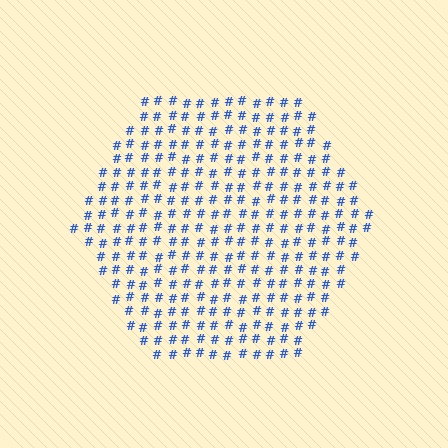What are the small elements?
The small elements are hash symbols.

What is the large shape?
The large shape is a hexagon.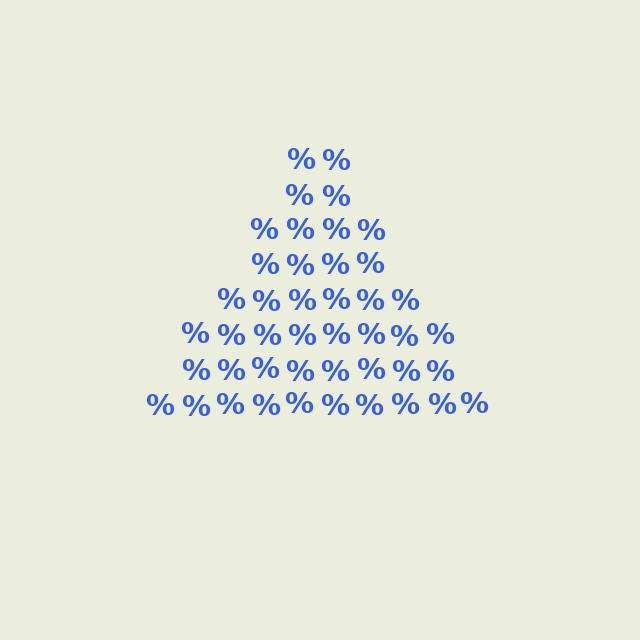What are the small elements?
The small elements are percent signs.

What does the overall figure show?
The overall figure shows a triangle.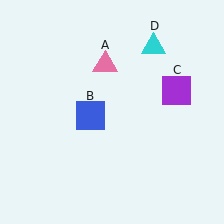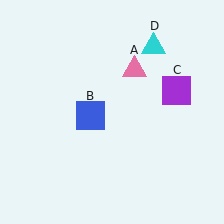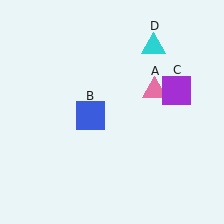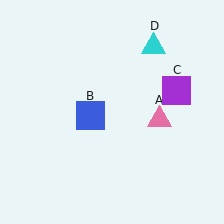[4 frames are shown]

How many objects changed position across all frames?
1 object changed position: pink triangle (object A).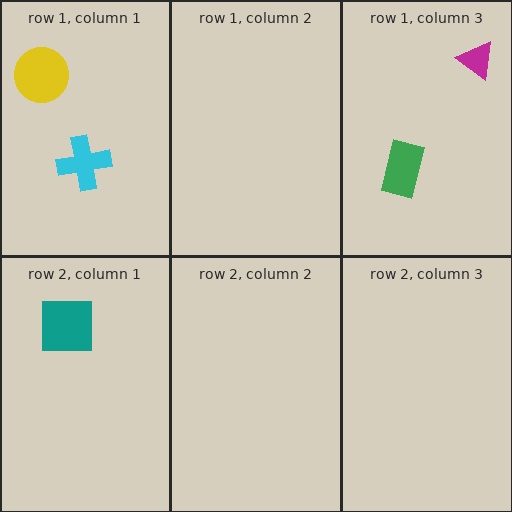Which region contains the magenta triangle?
The row 1, column 3 region.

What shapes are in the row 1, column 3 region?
The green rectangle, the magenta triangle.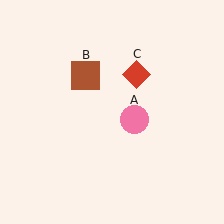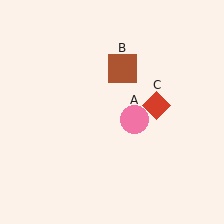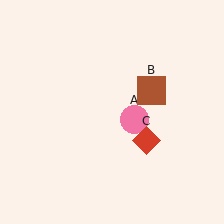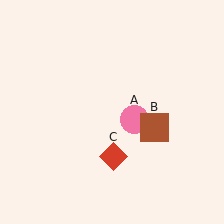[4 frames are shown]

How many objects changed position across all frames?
2 objects changed position: brown square (object B), red diamond (object C).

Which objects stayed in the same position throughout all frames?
Pink circle (object A) remained stationary.